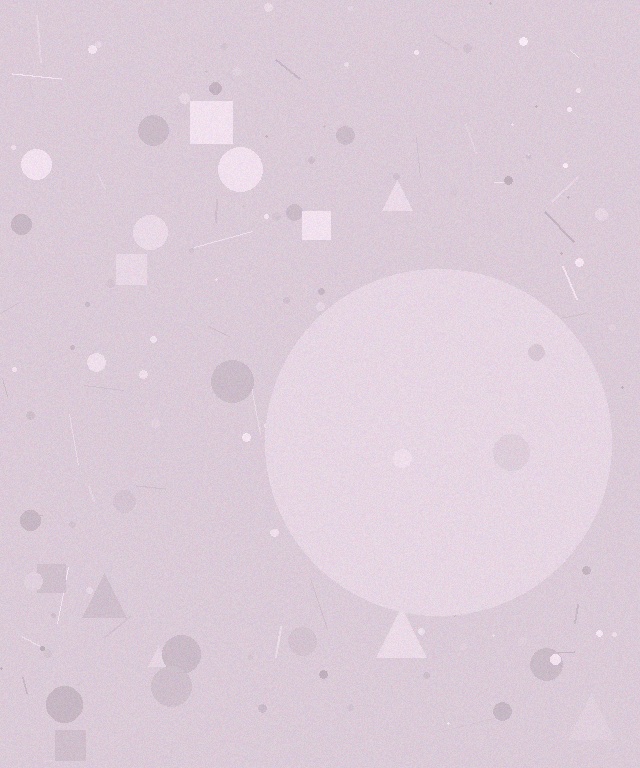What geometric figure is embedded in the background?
A circle is embedded in the background.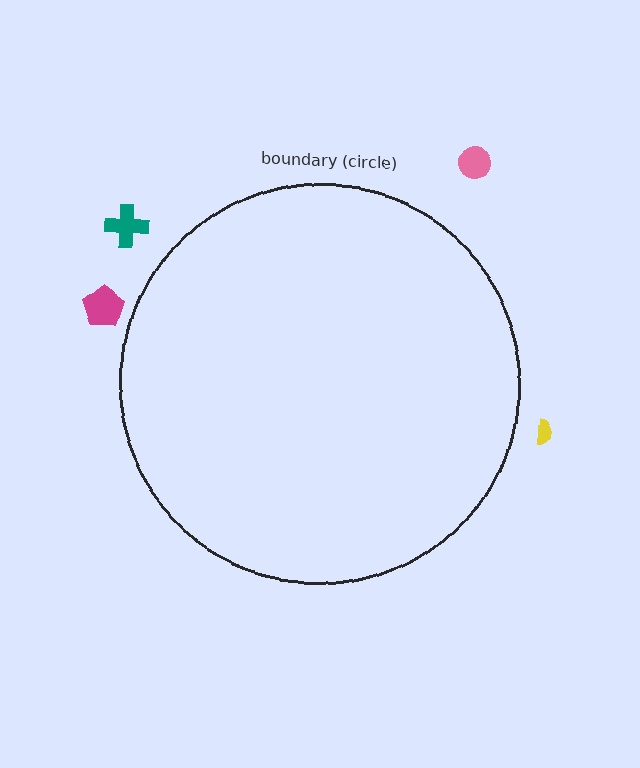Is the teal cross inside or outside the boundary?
Outside.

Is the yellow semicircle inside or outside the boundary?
Outside.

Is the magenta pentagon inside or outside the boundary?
Outside.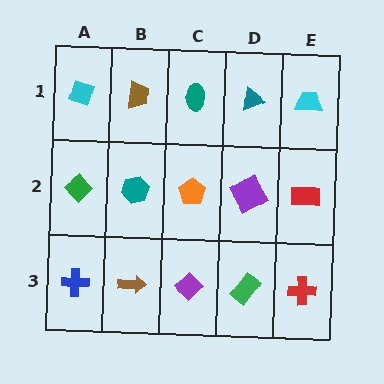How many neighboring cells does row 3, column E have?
2.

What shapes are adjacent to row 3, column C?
An orange pentagon (row 2, column C), a brown arrow (row 3, column B), a green rectangle (row 3, column D).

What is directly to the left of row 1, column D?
A teal ellipse.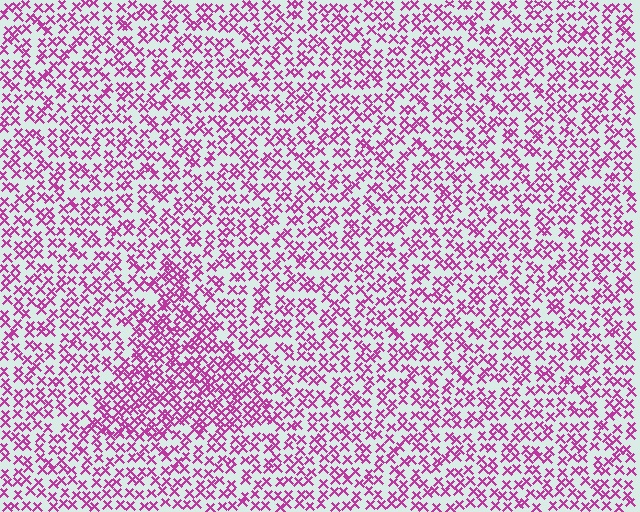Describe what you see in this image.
The image contains small magenta elements arranged at two different densities. A triangle-shaped region is visible where the elements are more densely packed than the surrounding area.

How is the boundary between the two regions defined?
The boundary is defined by a change in element density (approximately 1.7x ratio). All elements are the same color, size, and shape.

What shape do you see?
I see a triangle.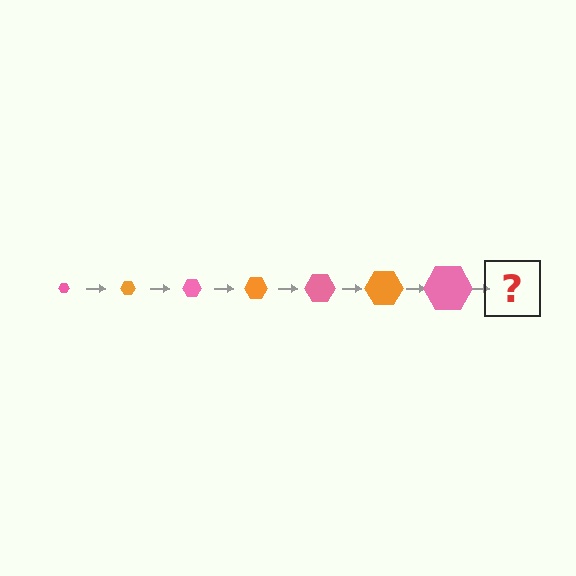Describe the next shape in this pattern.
It should be an orange hexagon, larger than the previous one.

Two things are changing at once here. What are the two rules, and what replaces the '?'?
The two rules are that the hexagon grows larger each step and the color cycles through pink and orange. The '?' should be an orange hexagon, larger than the previous one.